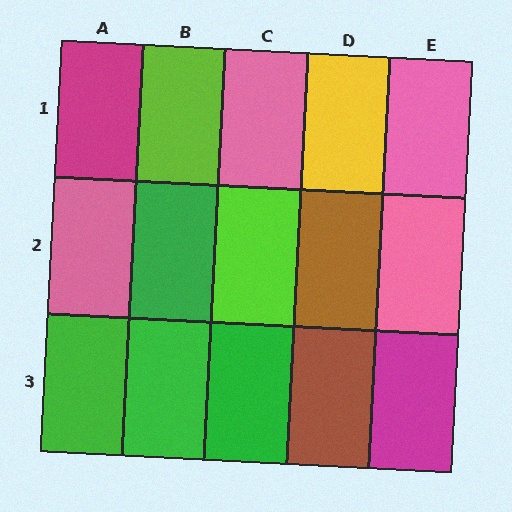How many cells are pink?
4 cells are pink.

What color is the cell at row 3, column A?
Green.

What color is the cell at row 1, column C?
Pink.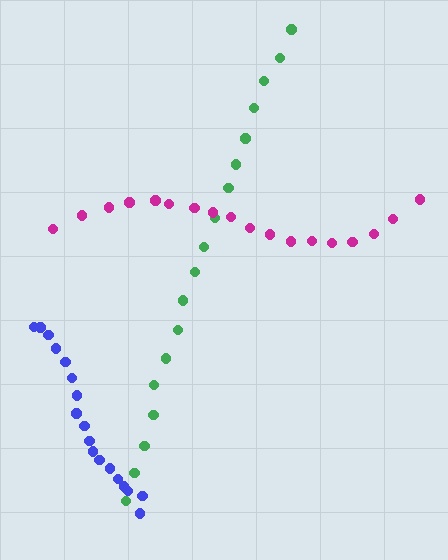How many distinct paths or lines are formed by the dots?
There are 3 distinct paths.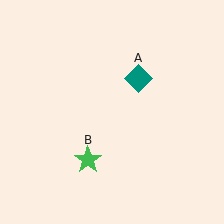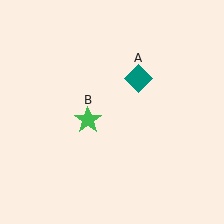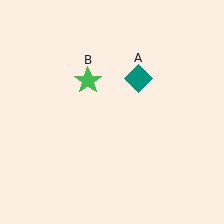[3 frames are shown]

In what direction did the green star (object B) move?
The green star (object B) moved up.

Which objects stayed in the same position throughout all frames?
Teal diamond (object A) remained stationary.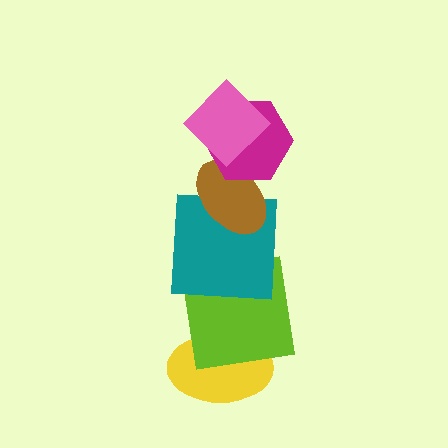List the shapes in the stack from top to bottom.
From top to bottom: the pink diamond, the magenta hexagon, the brown ellipse, the teal square, the lime square, the yellow ellipse.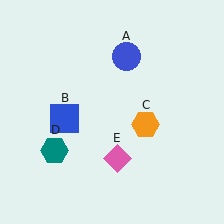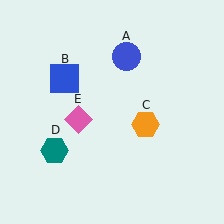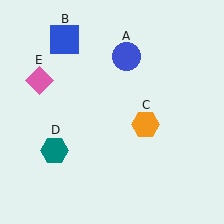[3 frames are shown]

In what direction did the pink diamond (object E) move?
The pink diamond (object E) moved up and to the left.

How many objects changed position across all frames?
2 objects changed position: blue square (object B), pink diamond (object E).